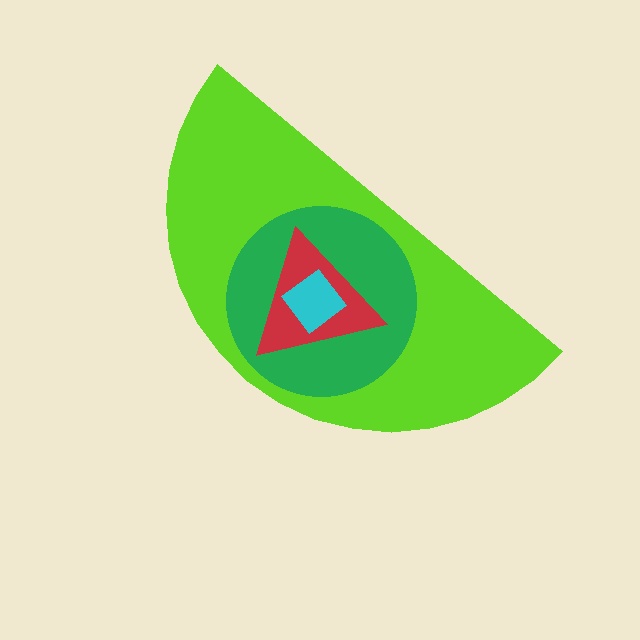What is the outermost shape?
The lime semicircle.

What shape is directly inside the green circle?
The red triangle.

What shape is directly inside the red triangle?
The cyan diamond.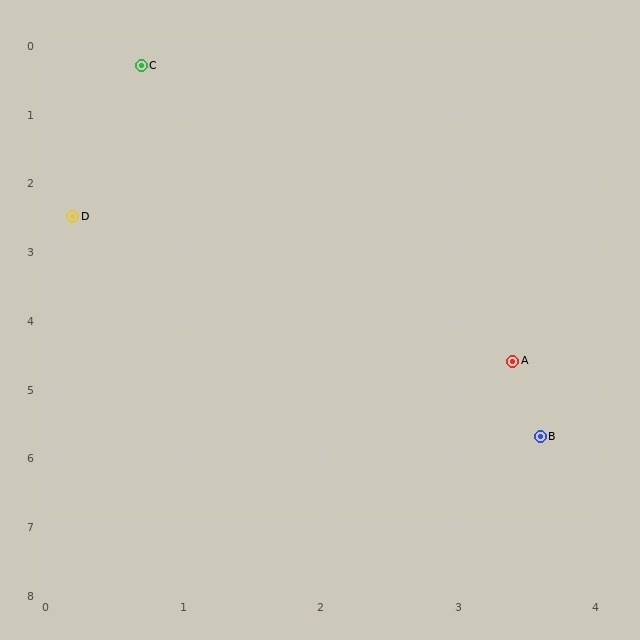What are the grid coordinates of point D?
Point D is at approximately (0.2, 2.5).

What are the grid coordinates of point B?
Point B is at approximately (3.6, 5.7).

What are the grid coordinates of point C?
Point C is at approximately (0.7, 0.3).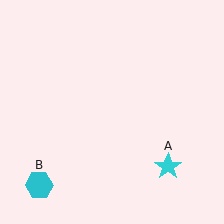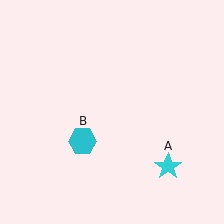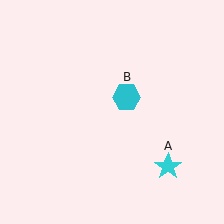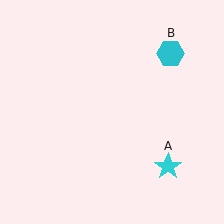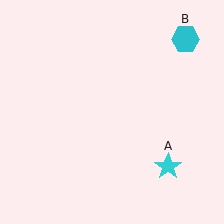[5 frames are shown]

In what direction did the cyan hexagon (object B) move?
The cyan hexagon (object B) moved up and to the right.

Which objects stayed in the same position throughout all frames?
Cyan star (object A) remained stationary.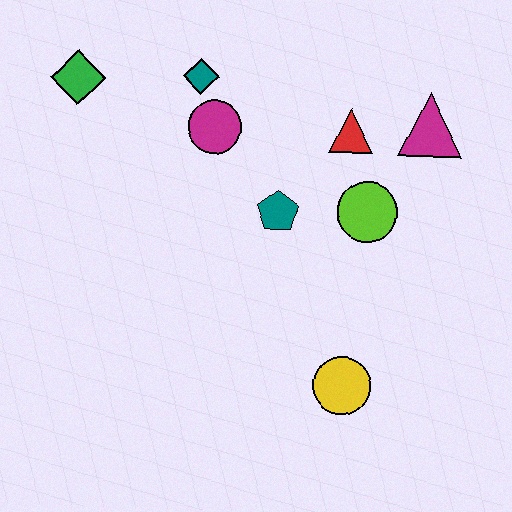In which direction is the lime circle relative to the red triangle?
The lime circle is below the red triangle.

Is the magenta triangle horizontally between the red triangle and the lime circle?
No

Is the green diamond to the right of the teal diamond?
No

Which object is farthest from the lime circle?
The green diamond is farthest from the lime circle.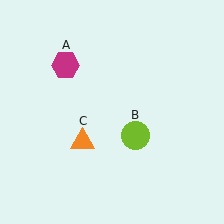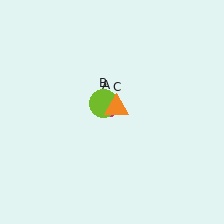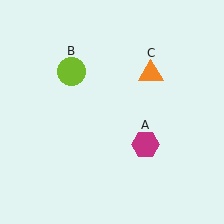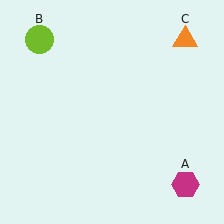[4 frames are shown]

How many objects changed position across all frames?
3 objects changed position: magenta hexagon (object A), lime circle (object B), orange triangle (object C).